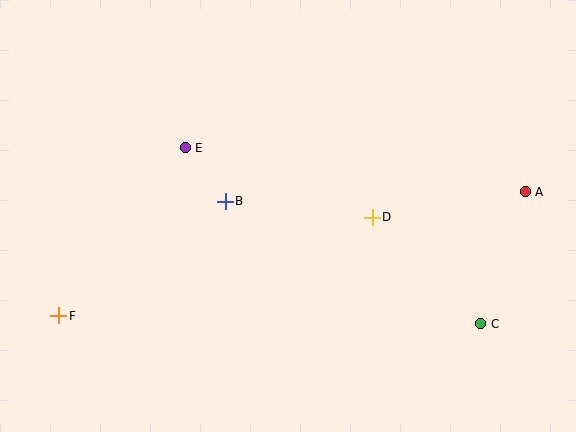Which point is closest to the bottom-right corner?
Point C is closest to the bottom-right corner.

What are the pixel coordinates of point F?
Point F is at (59, 316).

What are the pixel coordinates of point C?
Point C is at (481, 324).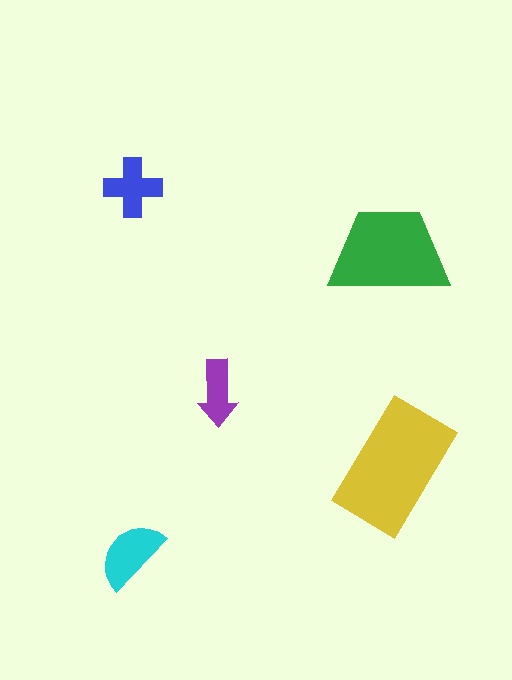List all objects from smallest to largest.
The purple arrow, the blue cross, the cyan semicircle, the green trapezoid, the yellow rectangle.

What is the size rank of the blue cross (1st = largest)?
4th.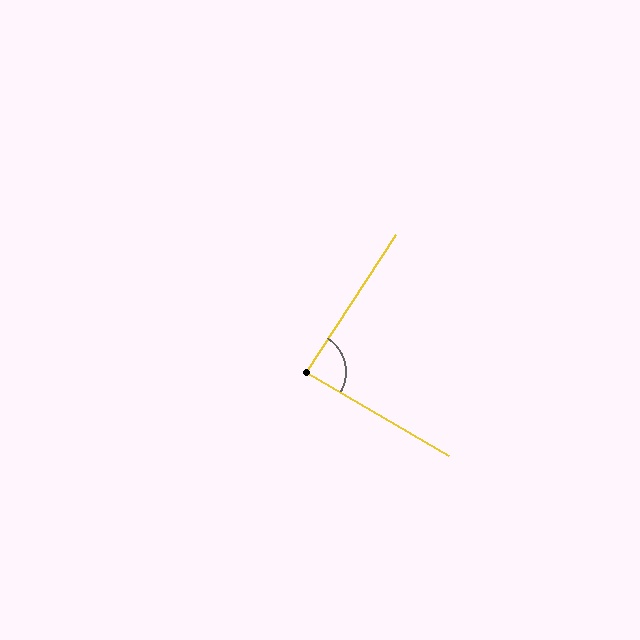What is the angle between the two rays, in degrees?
Approximately 87 degrees.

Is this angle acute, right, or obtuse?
It is approximately a right angle.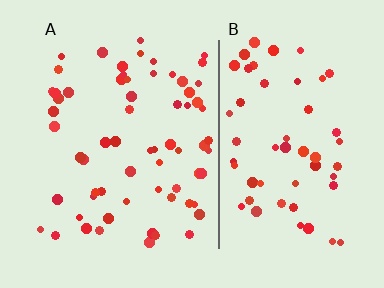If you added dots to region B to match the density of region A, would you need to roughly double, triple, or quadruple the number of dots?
Approximately double.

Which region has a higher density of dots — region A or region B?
A (the left).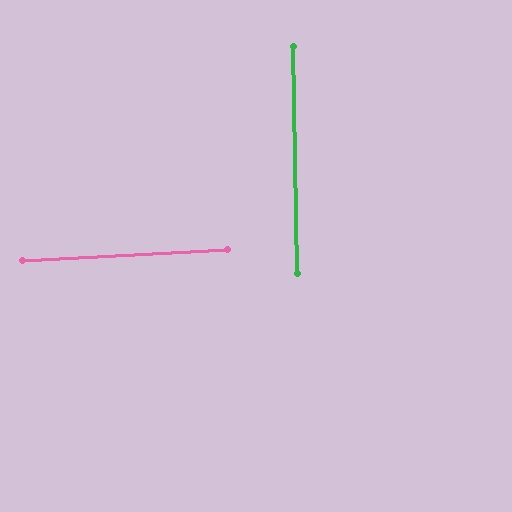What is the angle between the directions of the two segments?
Approximately 88 degrees.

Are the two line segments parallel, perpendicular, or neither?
Perpendicular — they meet at approximately 88°.